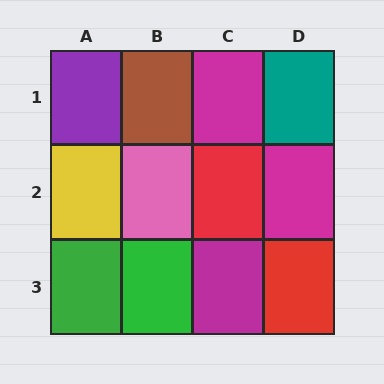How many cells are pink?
1 cell is pink.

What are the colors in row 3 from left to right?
Green, green, magenta, red.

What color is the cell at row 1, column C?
Magenta.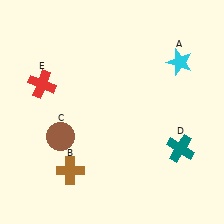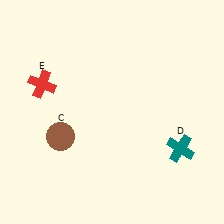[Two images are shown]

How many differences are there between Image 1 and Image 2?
There are 2 differences between the two images.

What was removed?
The cyan star (A), the brown cross (B) were removed in Image 2.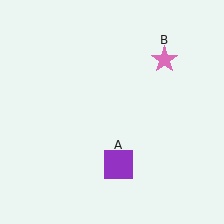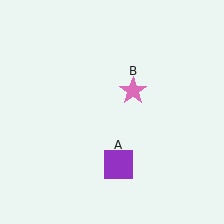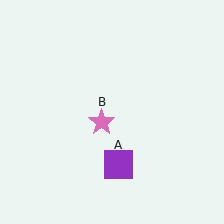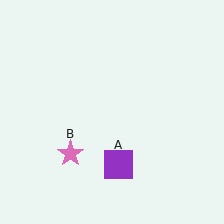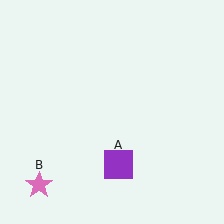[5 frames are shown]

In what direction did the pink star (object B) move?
The pink star (object B) moved down and to the left.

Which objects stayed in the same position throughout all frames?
Purple square (object A) remained stationary.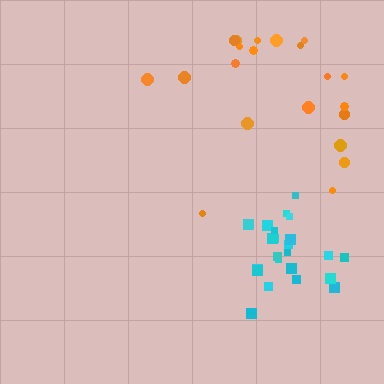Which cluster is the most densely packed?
Cyan.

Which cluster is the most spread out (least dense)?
Orange.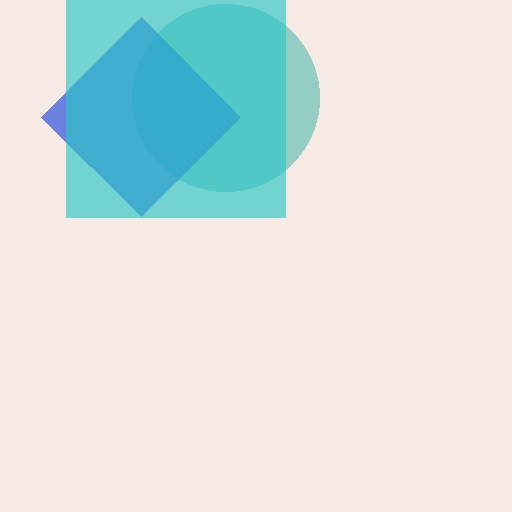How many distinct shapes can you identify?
There are 3 distinct shapes: a teal circle, a blue diamond, a cyan square.